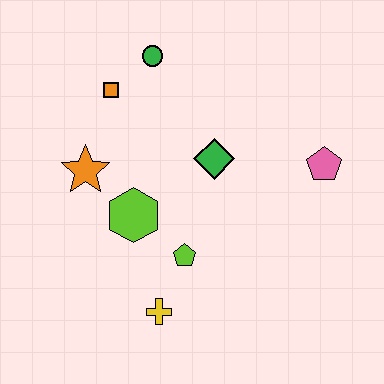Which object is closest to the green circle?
The orange square is closest to the green circle.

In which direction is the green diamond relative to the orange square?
The green diamond is to the right of the orange square.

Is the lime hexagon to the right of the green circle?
No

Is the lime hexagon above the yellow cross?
Yes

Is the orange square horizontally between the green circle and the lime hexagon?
No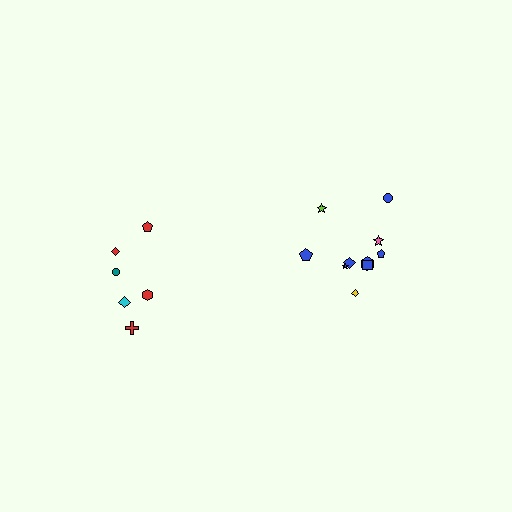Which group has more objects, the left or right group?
The right group.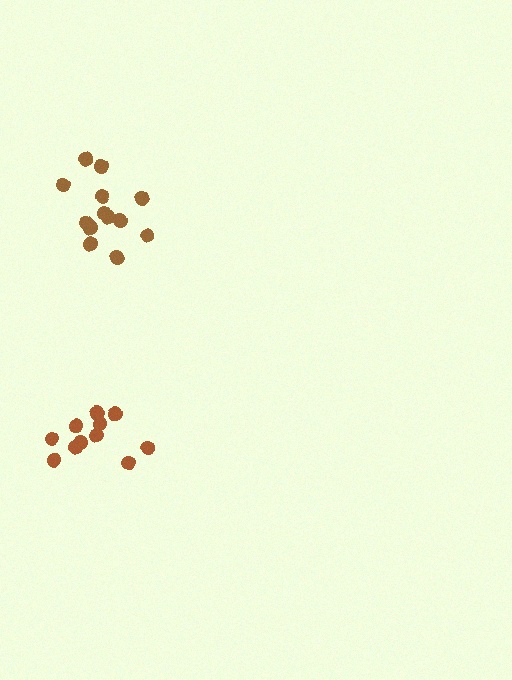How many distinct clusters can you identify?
There are 2 distinct clusters.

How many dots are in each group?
Group 1: 13 dots, Group 2: 11 dots (24 total).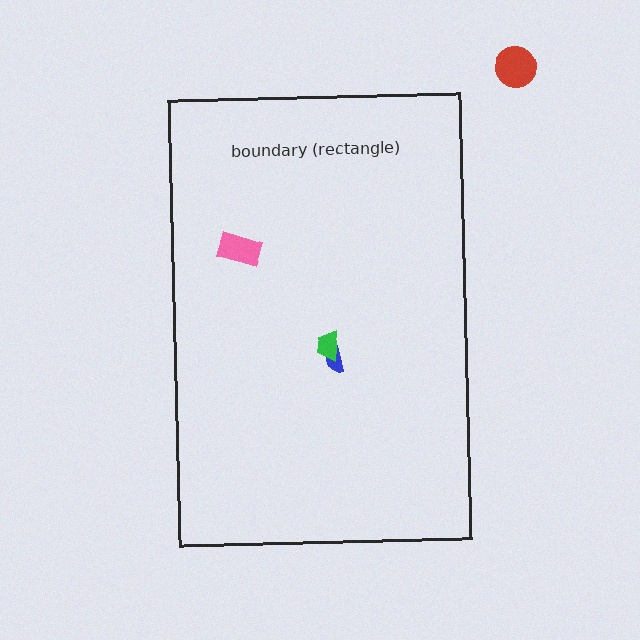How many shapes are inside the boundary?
3 inside, 1 outside.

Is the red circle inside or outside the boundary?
Outside.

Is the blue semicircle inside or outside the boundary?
Inside.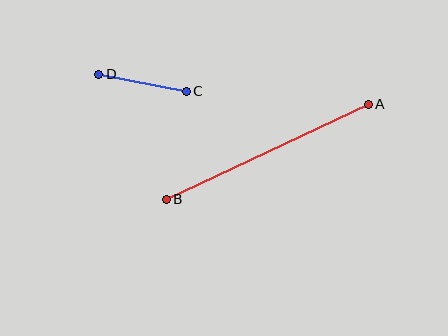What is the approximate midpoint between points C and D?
The midpoint is at approximately (143, 83) pixels.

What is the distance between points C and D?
The distance is approximately 89 pixels.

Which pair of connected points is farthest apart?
Points A and B are farthest apart.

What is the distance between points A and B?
The distance is approximately 223 pixels.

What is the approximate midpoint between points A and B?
The midpoint is at approximately (267, 152) pixels.